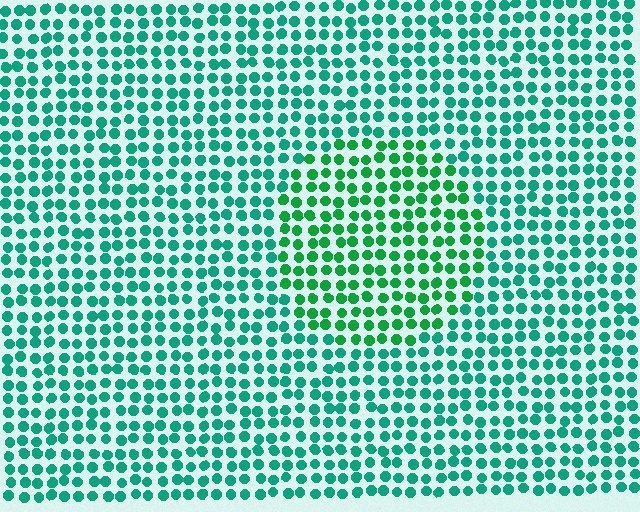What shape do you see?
I see a circle.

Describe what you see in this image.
The image is filled with small teal elements in a uniform arrangement. A circle-shaped region is visible where the elements are tinted to a slightly different hue, forming a subtle color boundary.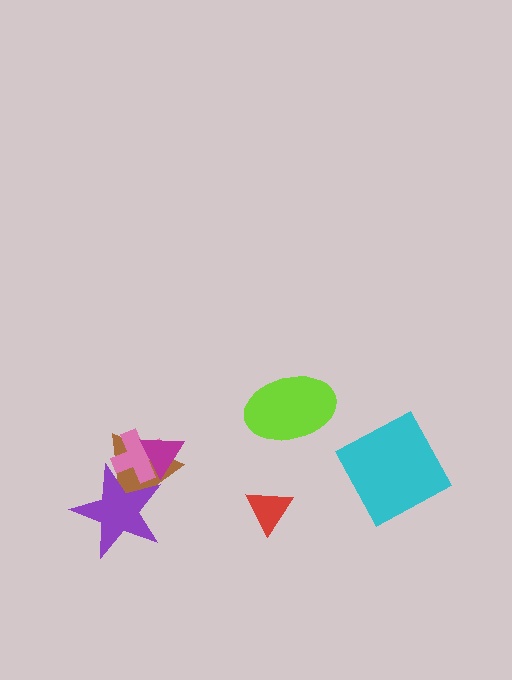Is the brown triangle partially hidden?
Yes, it is partially covered by another shape.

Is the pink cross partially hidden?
Yes, it is partially covered by another shape.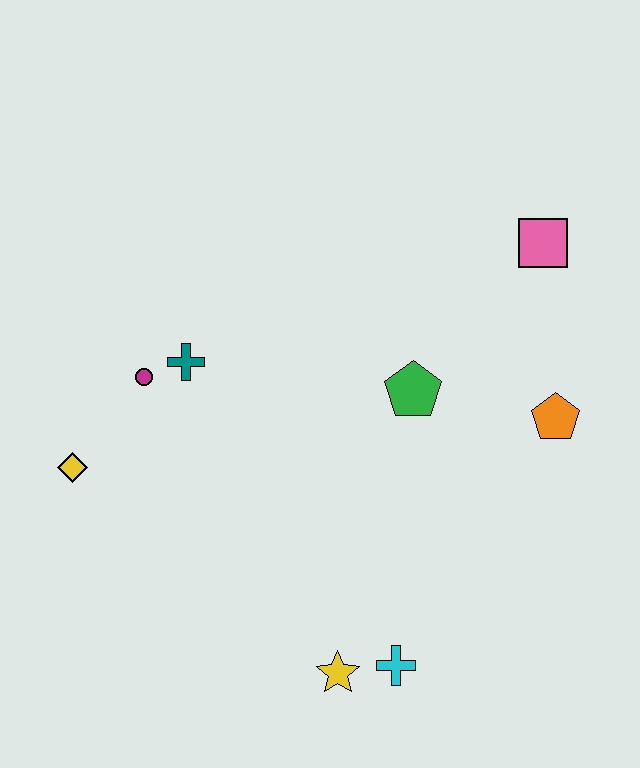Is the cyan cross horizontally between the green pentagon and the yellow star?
Yes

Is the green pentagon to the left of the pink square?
Yes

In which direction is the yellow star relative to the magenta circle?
The yellow star is below the magenta circle.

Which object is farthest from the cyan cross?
The pink square is farthest from the cyan cross.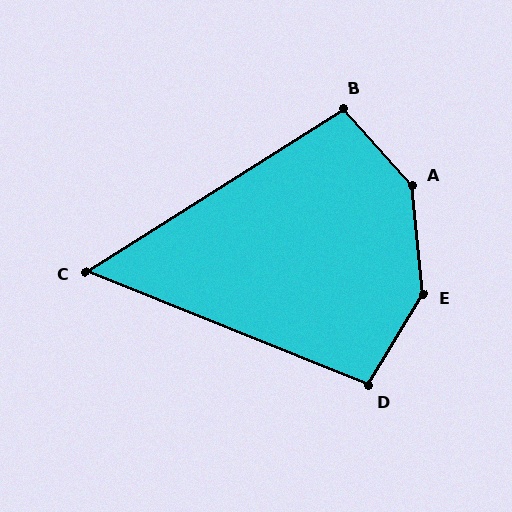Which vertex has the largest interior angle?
A, at approximately 144 degrees.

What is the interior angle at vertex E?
Approximately 143 degrees (obtuse).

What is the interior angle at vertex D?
Approximately 99 degrees (obtuse).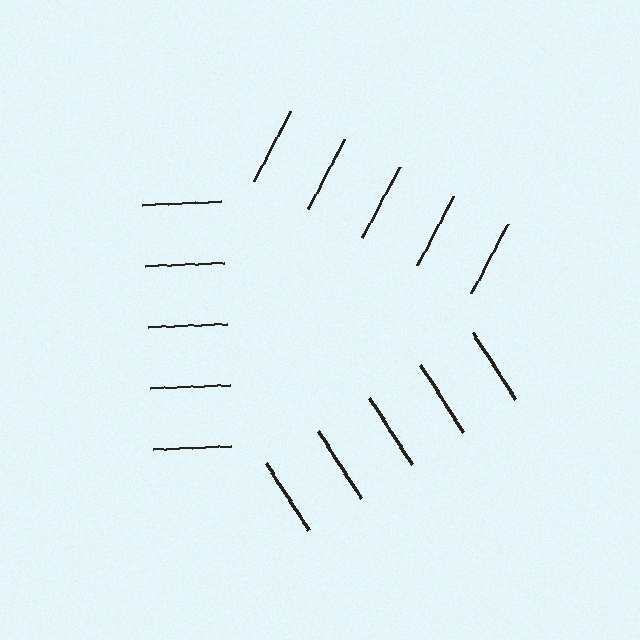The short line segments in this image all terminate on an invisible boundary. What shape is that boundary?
An illusory triangle — the line segments terminate on its edges but no continuous stroke is drawn.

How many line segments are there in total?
15 — 5 along each of the 3 edges.